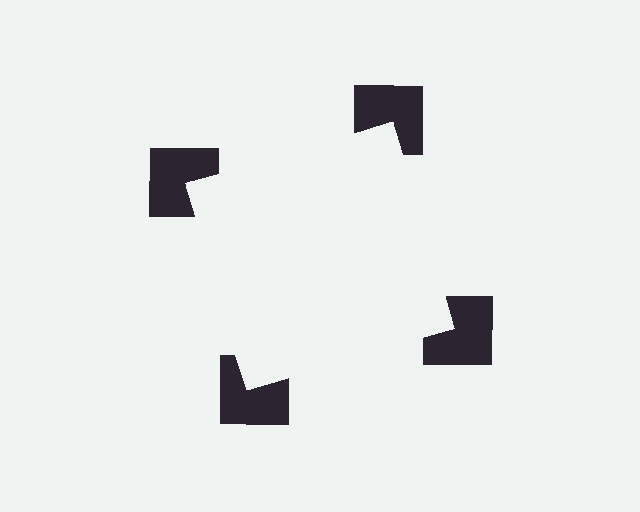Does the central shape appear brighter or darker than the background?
It typically appears slightly brighter than the background, even though no actual brightness change is drawn.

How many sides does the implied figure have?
4 sides.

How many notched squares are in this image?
There are 4 — one at each vertex of the illusory square.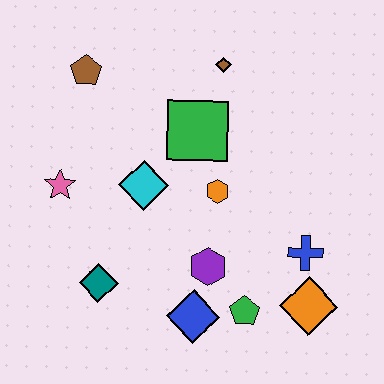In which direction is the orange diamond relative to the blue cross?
The orange diamond is below the blue cross.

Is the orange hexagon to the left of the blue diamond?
No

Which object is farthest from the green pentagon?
The brown pentagon is farthest from the green pentagon.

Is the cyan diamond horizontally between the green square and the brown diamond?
No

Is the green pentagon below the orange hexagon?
Yes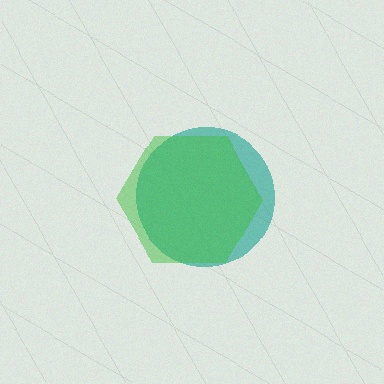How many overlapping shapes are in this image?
There are 2 overlapping shapes in the image.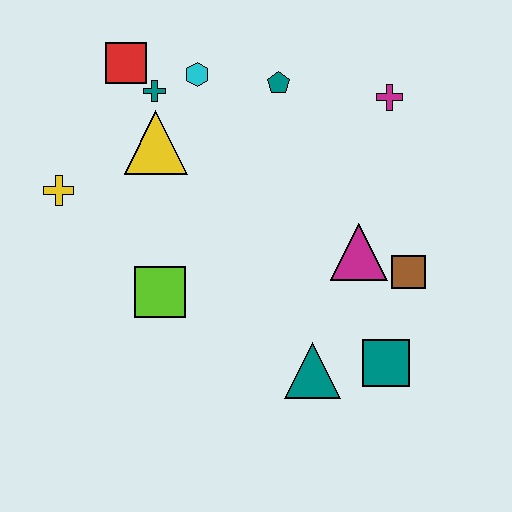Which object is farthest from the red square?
The teal square is farthest from the red square.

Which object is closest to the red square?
The teal cross is closest to the red square.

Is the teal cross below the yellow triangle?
No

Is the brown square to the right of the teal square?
Yes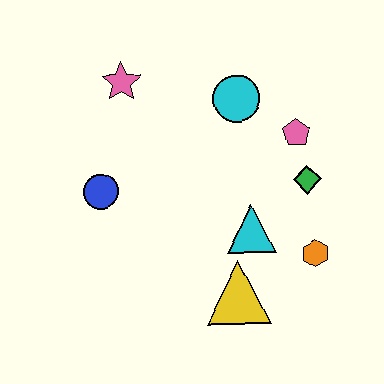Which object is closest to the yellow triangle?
The cyan triangle is closest to the yellow triangle.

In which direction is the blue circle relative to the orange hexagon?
The blue circle is to the left of the orange hexagon.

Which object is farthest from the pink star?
The orange hexagon is farthest from the pink star.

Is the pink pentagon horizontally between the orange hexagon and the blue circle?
Yes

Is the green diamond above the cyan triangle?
Yes